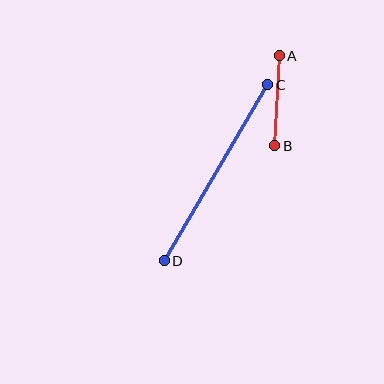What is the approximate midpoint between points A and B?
The midpoint is at approximately (277, 101) pixels.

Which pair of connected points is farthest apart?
Points C and D are farthest apart.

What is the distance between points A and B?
The distance is approximately 90 pixels.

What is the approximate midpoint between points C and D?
The midpoint is at approximately (216, 173) pixels.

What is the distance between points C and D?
The distance is approximately 204 pixels.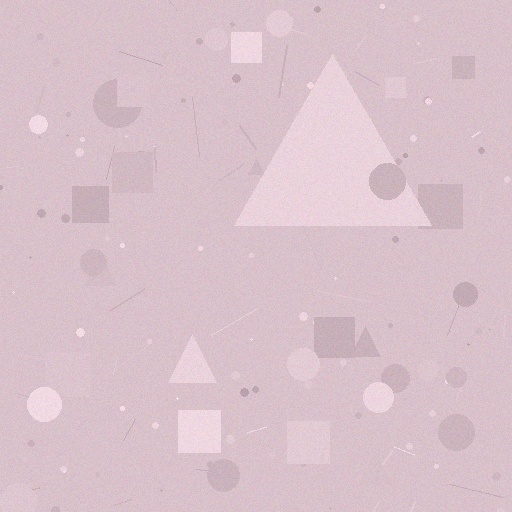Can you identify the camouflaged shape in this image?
The camouflaged shape is a triangle.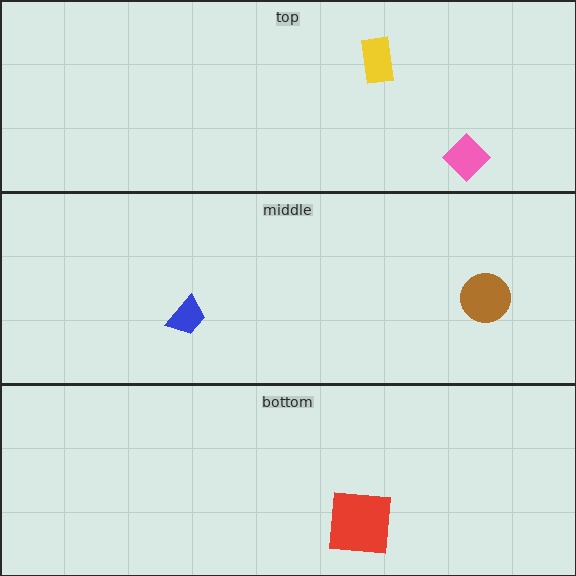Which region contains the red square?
The bottom region.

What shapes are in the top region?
The pink diamond, the yellow rectangle.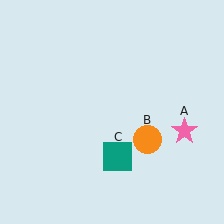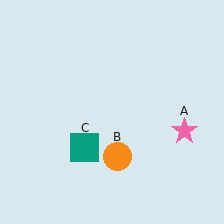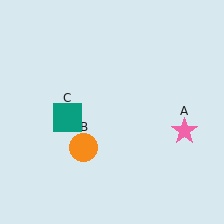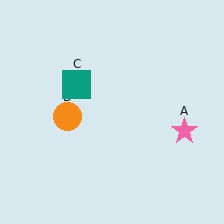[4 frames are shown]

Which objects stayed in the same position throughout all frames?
Pink star (object A) remained stationary.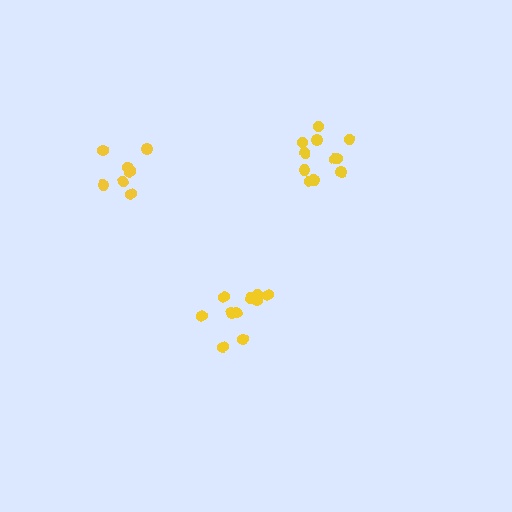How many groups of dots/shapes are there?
There are 3 groups.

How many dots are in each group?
Group 1: 11 dots, Group 2: 10 dots, Group 3: 8 dots (29 total).